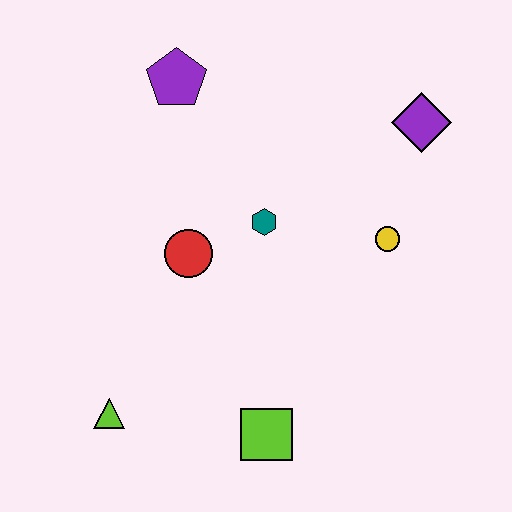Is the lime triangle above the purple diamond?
No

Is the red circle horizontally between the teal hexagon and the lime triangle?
Yes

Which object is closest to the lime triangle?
The lime square is closest to the lime triangle.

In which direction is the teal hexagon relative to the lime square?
The teal hexagon is above the lime square.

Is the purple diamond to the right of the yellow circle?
Yes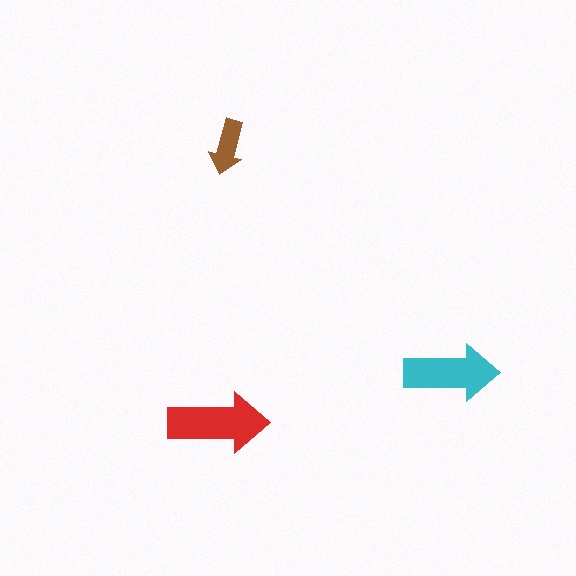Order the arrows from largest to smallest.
the red one, the cyan one, the brown one.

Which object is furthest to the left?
The red arrow is leftmost.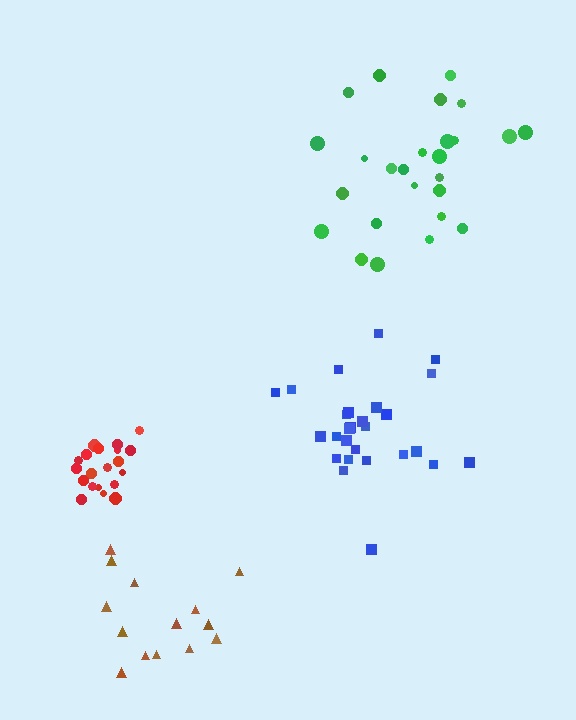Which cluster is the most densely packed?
Red.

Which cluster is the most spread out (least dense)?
Brown.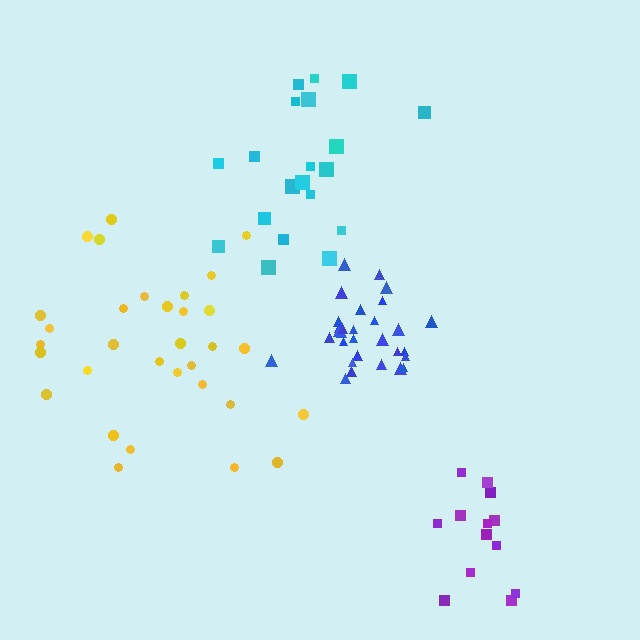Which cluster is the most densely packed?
Blue.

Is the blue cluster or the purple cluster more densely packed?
Blue.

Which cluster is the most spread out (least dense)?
Cyan.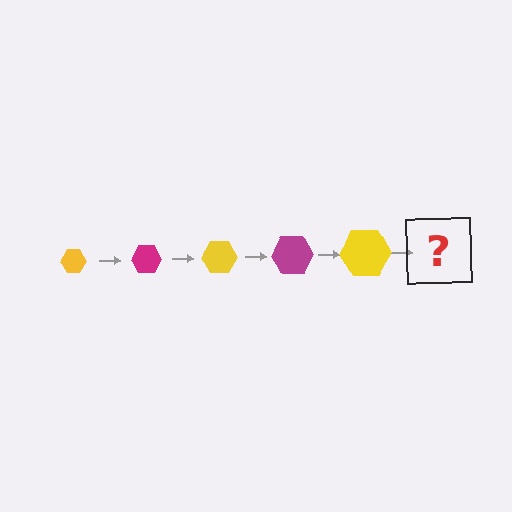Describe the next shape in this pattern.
It should be a magenta hexagon, larger than the previous one.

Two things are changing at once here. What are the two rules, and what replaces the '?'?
The two rules are that the hexagon grows larger each step and the color cycles through yellow and magenta. The '?' should be a magenta hexagon, larger than the previous one.